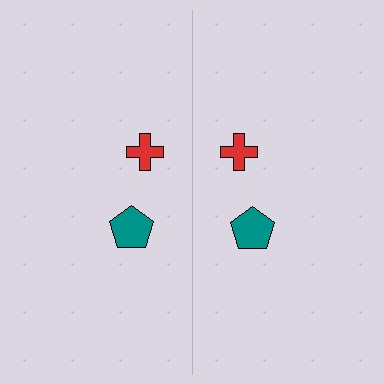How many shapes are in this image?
There are 4 shapes in this image.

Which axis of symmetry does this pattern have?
The pattern has a vertical axis of symmetry running through the center of the image.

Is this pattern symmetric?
Yes, this pattern has bilateral (reflection) symmetry.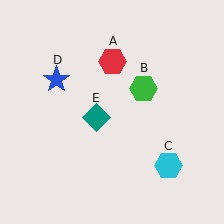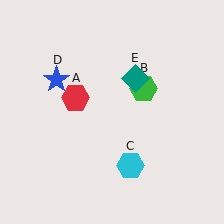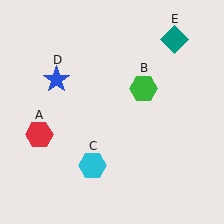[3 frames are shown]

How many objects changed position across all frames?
3 objects changed position: red hexagon (object A), cyan hexagon (object C), teal diamond (object E).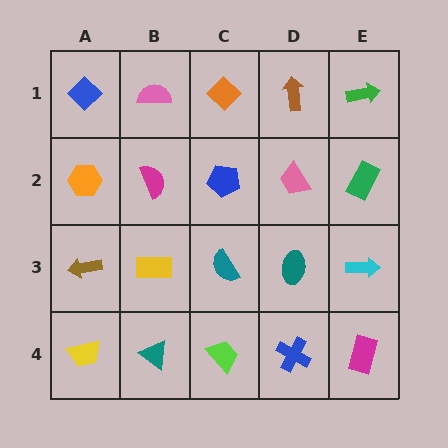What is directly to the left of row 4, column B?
A yellow trapezoid.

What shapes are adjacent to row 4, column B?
A yellow rectangle (row 3, column B), a yellow trapezoid (row 4, column A), a lime trapezoid (row 4, column C).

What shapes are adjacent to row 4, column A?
A brown arrow (row 3, column A), a teal triangle (row 4, column B).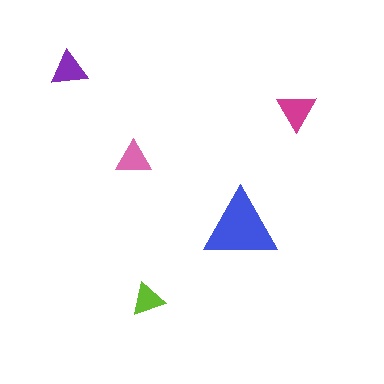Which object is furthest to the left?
The purple triangle is leftmost.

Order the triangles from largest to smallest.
the blue one, the magenta one, the purple one, the pink one, the lime one.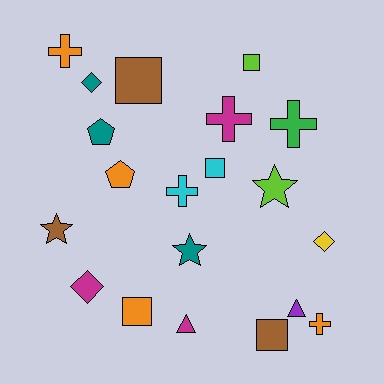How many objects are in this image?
There are 20 objects.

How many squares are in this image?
There are 5 squares.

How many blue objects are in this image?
There are no blue objects.